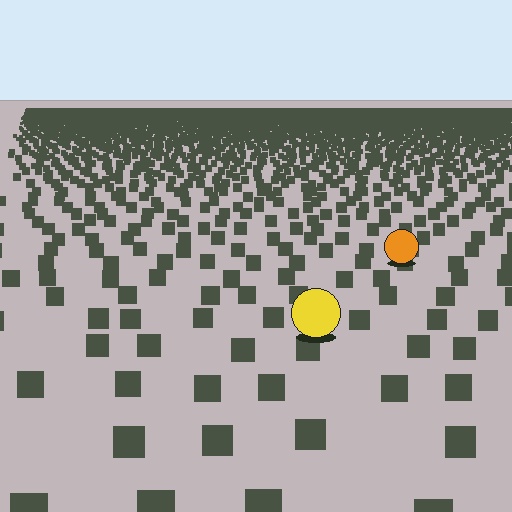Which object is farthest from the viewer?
The orange circle is farthest from the viewer. It appears smaller and the ground texture around it is denser.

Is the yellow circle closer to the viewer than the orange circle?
Yes. The yellow circle is closer — you can tell from the texture gradient: the ground texture is coarser near it.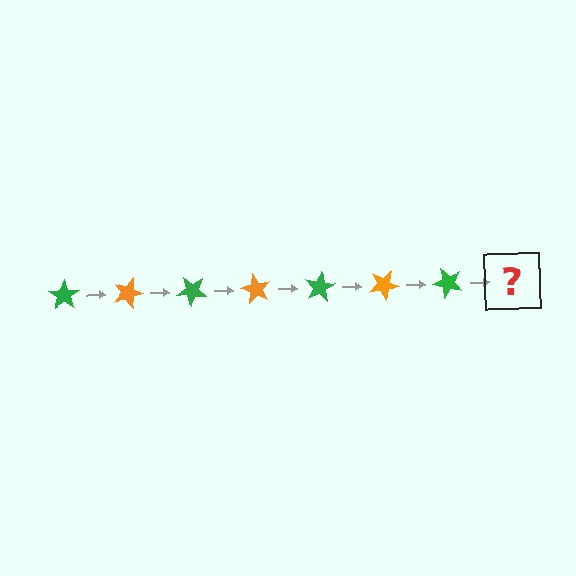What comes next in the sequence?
The next element should be an orange star, rotated 140 degrees from the start.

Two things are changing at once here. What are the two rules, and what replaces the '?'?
The two rules are that it rotates 20 degrees each step and the color cycles through green and orange. The '?' should be an orange star, rotated 140 degrees from the start.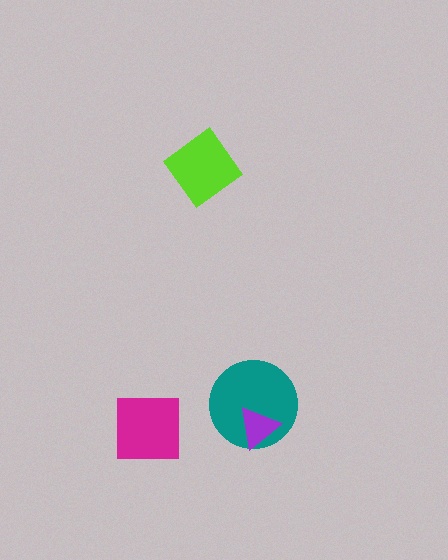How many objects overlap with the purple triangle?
1 object overlaps with the purple triangle.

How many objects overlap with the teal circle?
1 object overlaps with the teal circle.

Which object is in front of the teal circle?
The purple triangle is in front of the teal circle.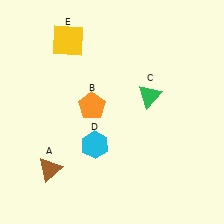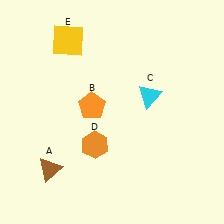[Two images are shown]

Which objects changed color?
C changed from green to cyan. D changed from cyan to orange.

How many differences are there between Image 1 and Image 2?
There are 2 differences between the two images.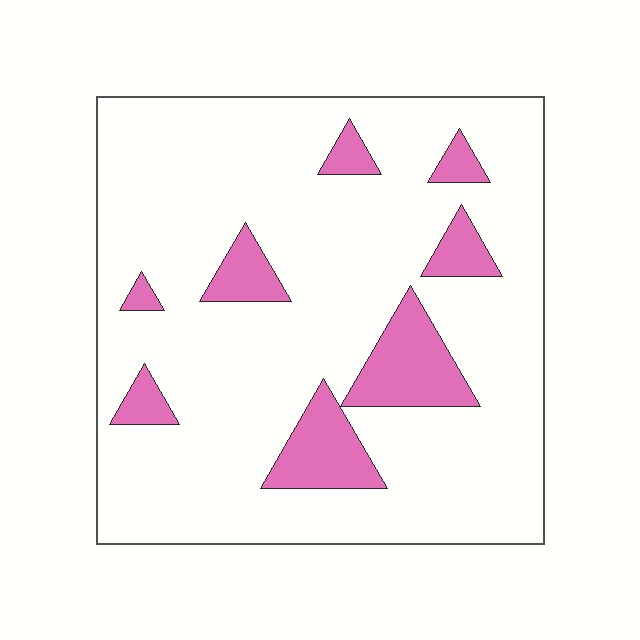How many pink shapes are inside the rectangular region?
8.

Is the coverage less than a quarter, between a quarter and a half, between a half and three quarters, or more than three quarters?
Less than a quarter.